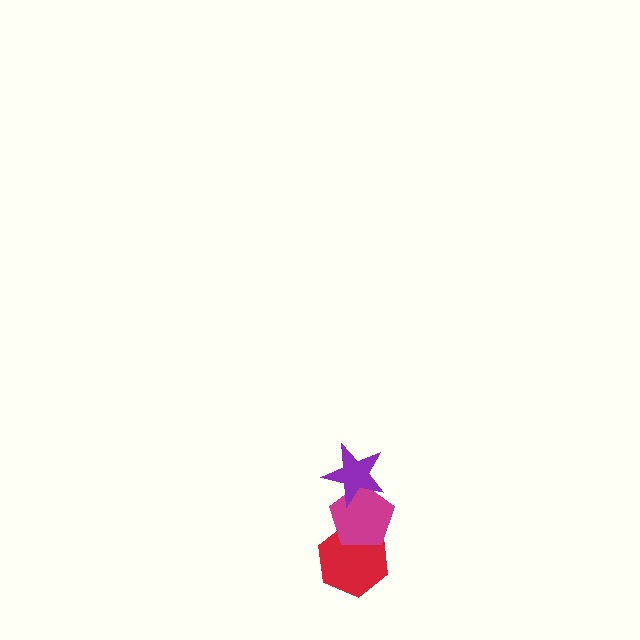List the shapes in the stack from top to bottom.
From top to bottom: the purple star, the magenta pentagon, the red hexagon.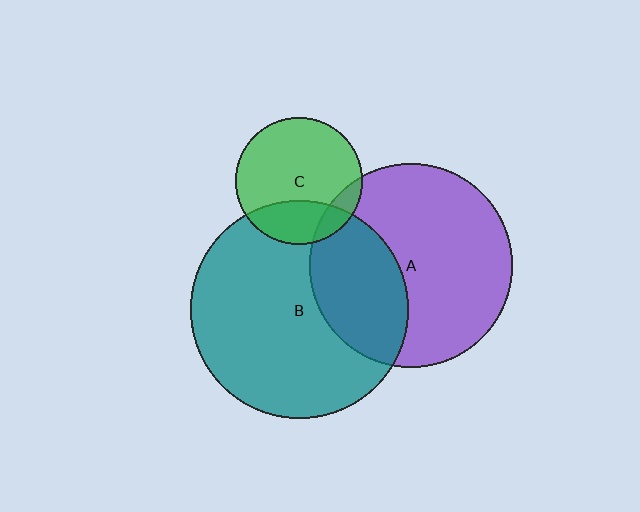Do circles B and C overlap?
Yes.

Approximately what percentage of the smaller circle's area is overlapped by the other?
Approximately 25%.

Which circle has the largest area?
Circle B (teal).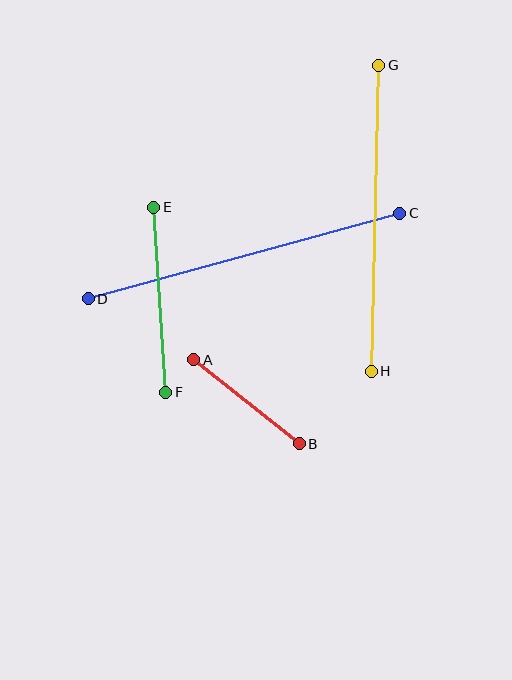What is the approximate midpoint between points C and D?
The midpoint is at approximately (244, 256) pixels.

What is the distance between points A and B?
The distance is approximately 135 pixels.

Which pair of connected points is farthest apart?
Points C and D are farthest apart.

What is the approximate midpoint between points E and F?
The midpoint is at approximately (160, 300) pixels.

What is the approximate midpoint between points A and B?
The midpoint is at approximately (247, 402) pixels.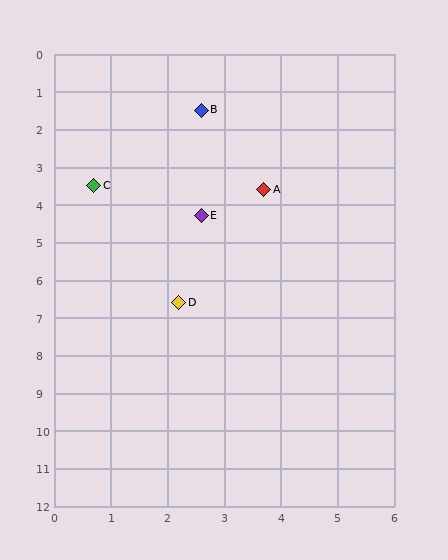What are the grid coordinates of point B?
Point B is at approximately (2.6, 1.5).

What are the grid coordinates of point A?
Point A is at approximately (3.7, 3.6).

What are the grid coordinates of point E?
Point E is at approximately (2.6, 4.3).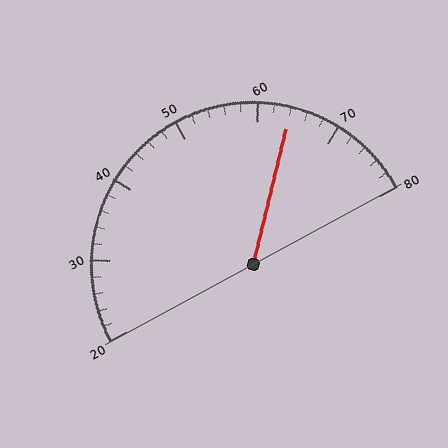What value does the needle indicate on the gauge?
The needle indicates approximately 64.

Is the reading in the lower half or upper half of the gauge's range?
The reading is in the upper half of the range (20 to 80).